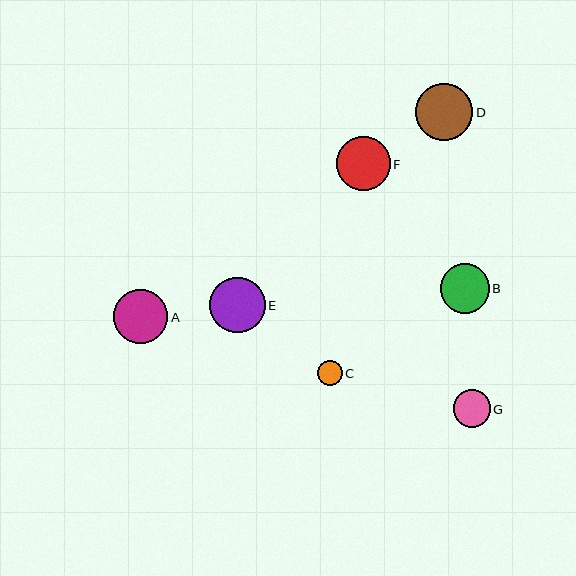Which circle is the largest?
Circle D is the largest with a size of approximately 57 pixels.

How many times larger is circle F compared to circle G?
Circle F is approximately 1.4 times the size of circle G.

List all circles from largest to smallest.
From largest to smallest: D, E, A, F, B, G, C.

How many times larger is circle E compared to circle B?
Circle E is approximately 1.1 times the size of circle B.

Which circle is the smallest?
Circle C is the smallest with a size of approximately 25 pixels.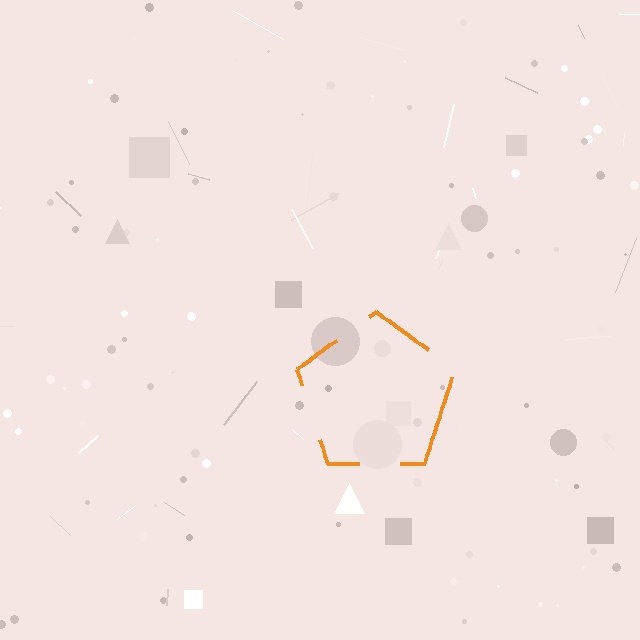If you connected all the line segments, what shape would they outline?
They would outline a pentagon.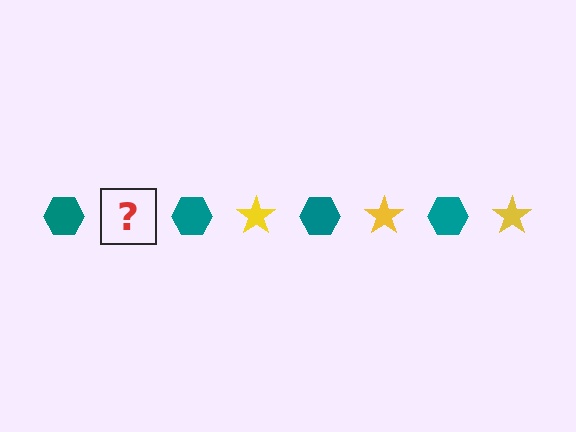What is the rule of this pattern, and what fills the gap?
The rule is that the pattern alternates between teal hexagon and yellow star. The gap should be filled with a yellow star.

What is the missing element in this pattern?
The missing element is a yellow star.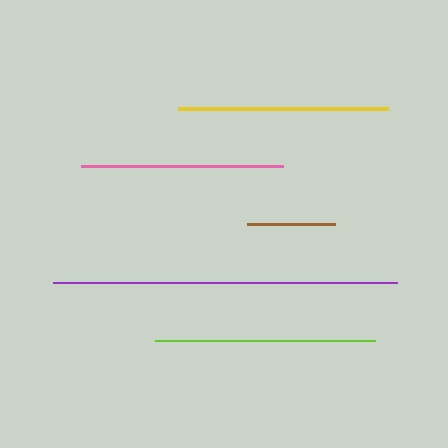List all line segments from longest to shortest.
From longest to shortest: purple, lime, yellow, pink, brown.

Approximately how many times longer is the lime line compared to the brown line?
The lime line is approximately 2.5 times the length of the brown line.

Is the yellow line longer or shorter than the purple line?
The purple line is longer than the yellow line.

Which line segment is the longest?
The purple line is the longest at approximately 343 pixels.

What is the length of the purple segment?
The purple segment is approximately 343 pixels long.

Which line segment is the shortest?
The brown line is the shortest at approximately 88 pixels.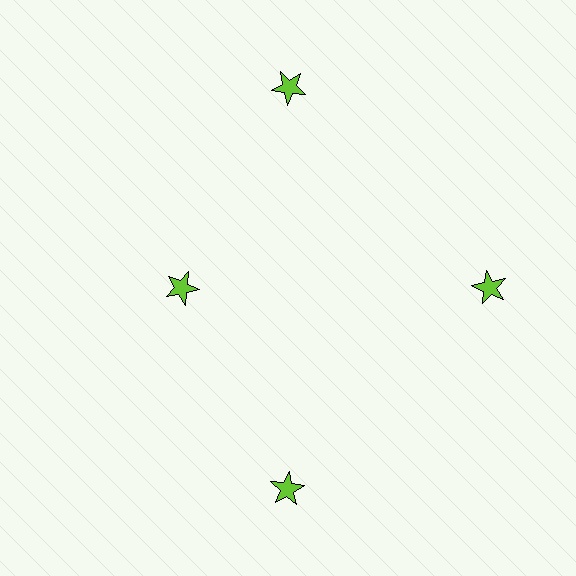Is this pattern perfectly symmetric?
No. The 4 lime stars are arranged in a ring, but one element near the 9 o'clock position is pulled inward toward the center, breaking the 4-fold rotational symmetry.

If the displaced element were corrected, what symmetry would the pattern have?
It would have 4-fold rotational symmetry — the pattern would map onto itself every 90 degrees.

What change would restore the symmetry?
The symmetry would be restored by moving it outward, back onto the ring so that all 4 stars sit at equal angles and equal distance from the center.